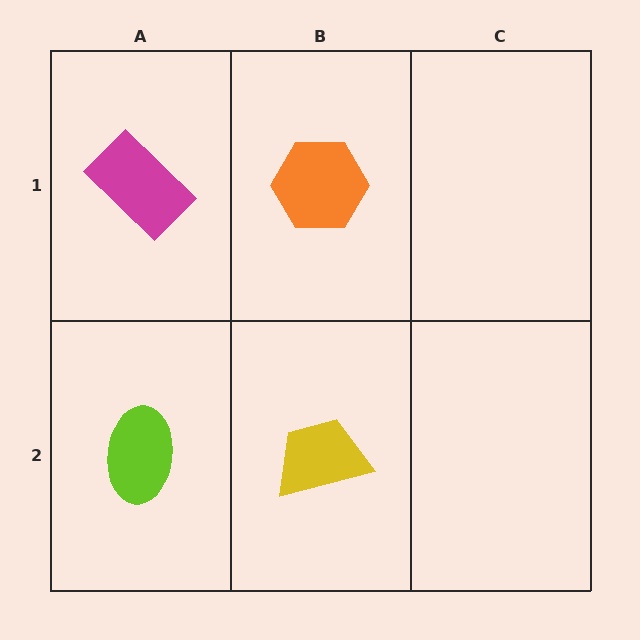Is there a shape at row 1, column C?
No, that cell is empty.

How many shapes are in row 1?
2 shapes.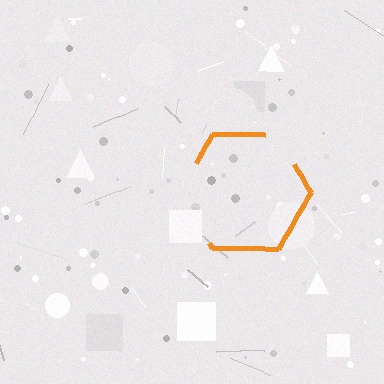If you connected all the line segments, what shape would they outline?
They would outline a hexagon.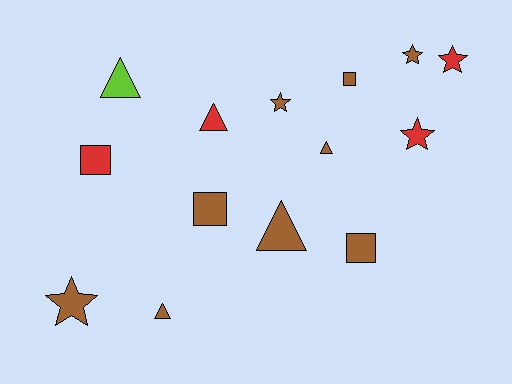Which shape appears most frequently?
Triangle, with 5 objects.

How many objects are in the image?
There are 14 objects.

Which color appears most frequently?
Brown, with 9 objects.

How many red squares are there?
There is 1 red square.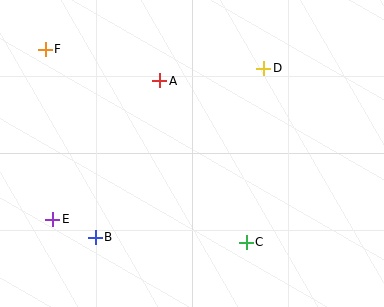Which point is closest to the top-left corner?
Point F is closest to the top-left corner.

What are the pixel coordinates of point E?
Point E is at (53, 219).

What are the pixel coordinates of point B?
Point B is at (95, 237).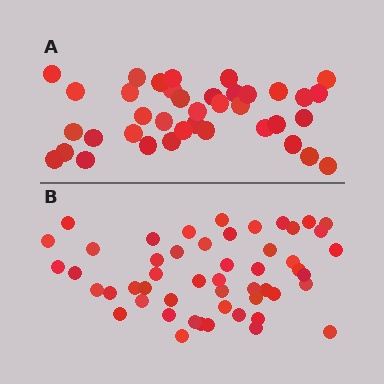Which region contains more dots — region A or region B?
Region B (the bottom region) has more dots.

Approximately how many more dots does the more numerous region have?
Region B has approximately 15 more dots than region A.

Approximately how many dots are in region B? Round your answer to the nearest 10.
About 50 dots. (The exact count is 51, which rounds to 50.)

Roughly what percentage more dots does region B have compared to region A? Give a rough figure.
About 35% more.